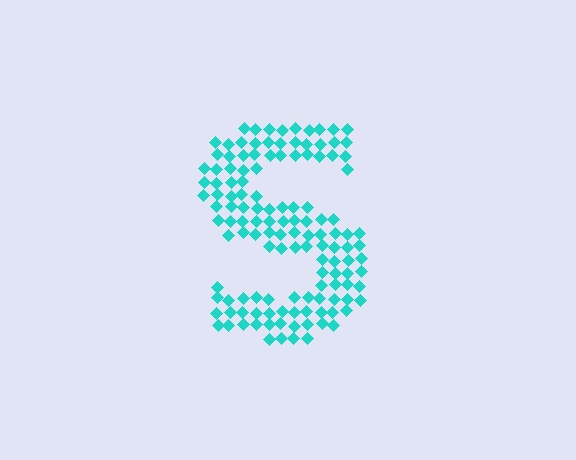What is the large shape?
The large shape is the letter S.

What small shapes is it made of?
It is made of small diamonds.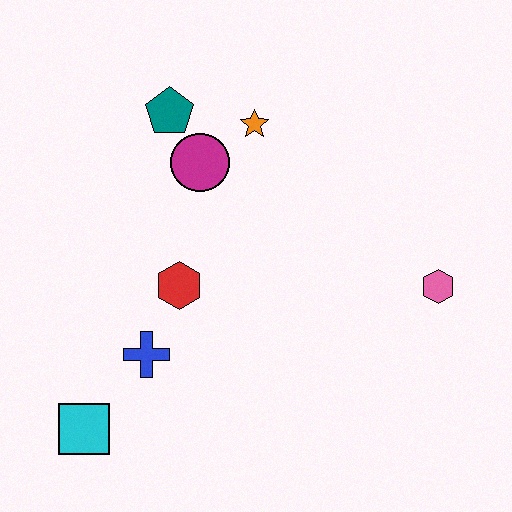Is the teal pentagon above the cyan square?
Yes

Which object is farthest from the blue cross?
The pink hexagon is farthest from the blue cross.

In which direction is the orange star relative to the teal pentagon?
The orange star is to the right of the teal pentagon.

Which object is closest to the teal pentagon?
The magenta circle is closest to the teal pentagon.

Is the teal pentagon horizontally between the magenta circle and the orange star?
No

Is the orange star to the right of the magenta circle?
Yes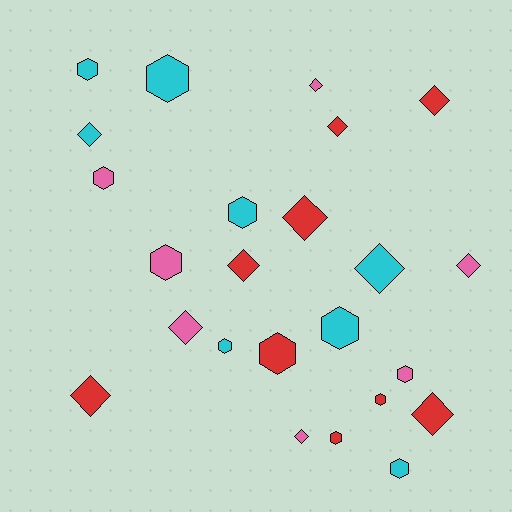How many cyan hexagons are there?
There are 6 cyan hexagons.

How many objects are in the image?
There are 24 objects.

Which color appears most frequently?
Red, with 9 objects.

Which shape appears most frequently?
Diamond, with 12 objects.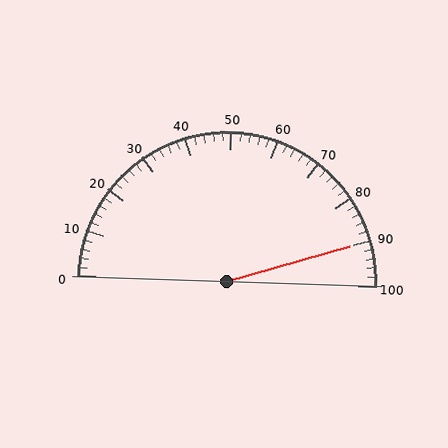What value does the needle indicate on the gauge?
The needle indicates approximately 90.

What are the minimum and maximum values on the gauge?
The gauge ranges from 0 to 100.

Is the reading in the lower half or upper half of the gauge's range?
The reading is in the upper half of the range (0 to 100).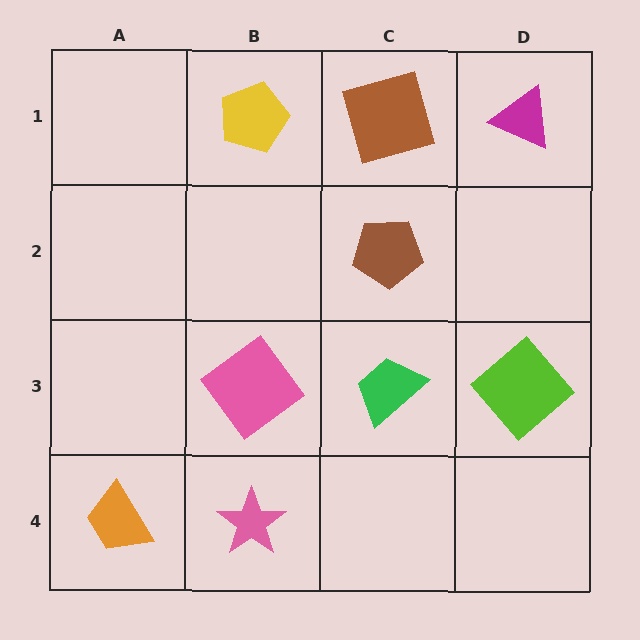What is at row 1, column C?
A brown square.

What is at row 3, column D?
A lime diamond.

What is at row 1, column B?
A yellow pentagon.